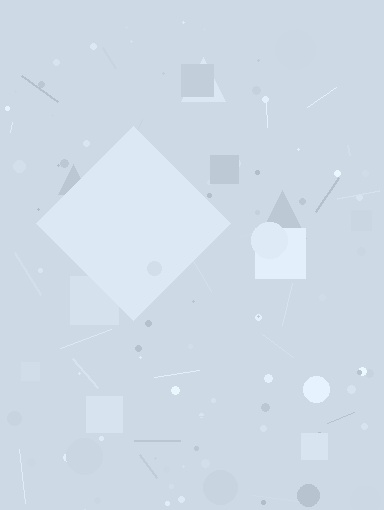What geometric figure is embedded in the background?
A diamond is embedded in the background.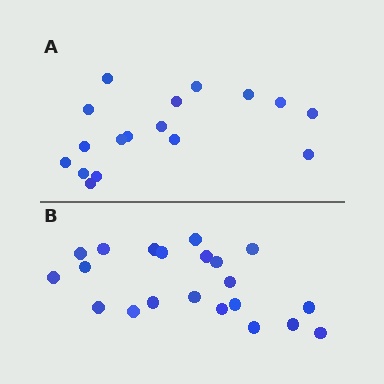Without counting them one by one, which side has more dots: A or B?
Region B (the bottom region) has more dots.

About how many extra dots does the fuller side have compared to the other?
Region B has about 4 more dots than region A.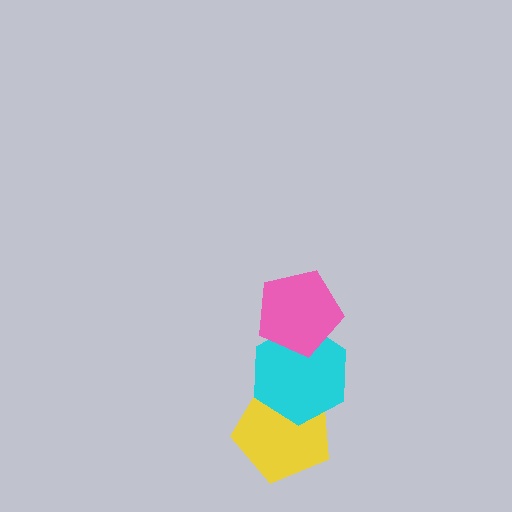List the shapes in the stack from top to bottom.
From top to bottom: the pink pentagon, the cyan hexagon, the yellow pentagon.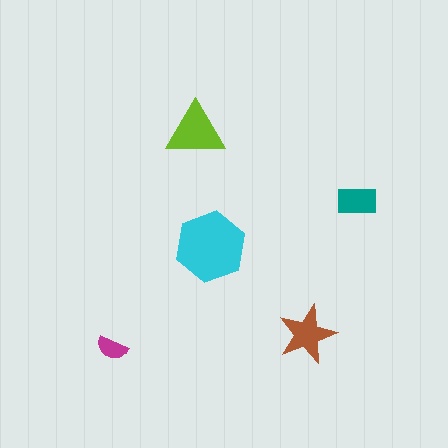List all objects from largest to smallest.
The cyan hexagon, the lime triangle, the brown star, the teal rectangle, the magenta semicircle.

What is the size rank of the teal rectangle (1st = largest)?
4th.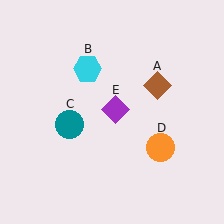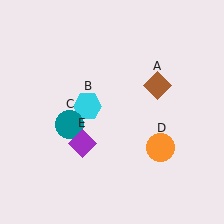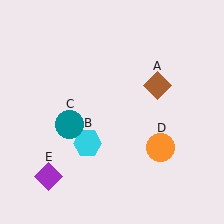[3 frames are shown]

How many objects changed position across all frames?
2 objects changed position: cyan hexagon (object B), purple diamond (object E).